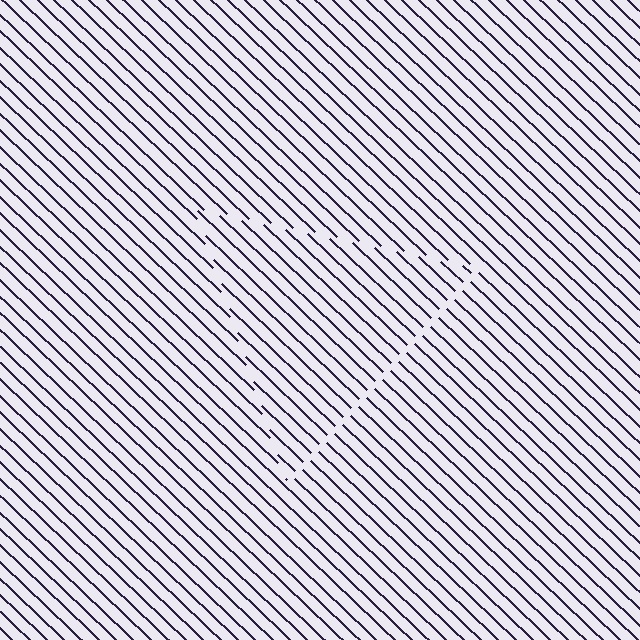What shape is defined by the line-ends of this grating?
An illusory triangle. The interior of the shape contains the same grating, shifted by half a period — the contour is defined by the phase discontinuity where line-ends from the inner and outer gratings abut.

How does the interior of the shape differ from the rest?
The interior of the shape contains the same grating, shifted by half a period — the contour is defined by the phase discontinuity where line-ends from the inner and outer gratings abut.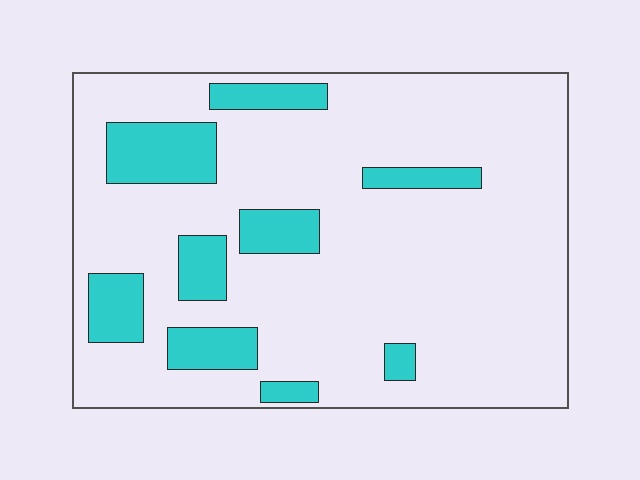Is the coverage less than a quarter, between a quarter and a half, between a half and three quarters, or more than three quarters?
Less than a quarter.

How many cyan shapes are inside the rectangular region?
9.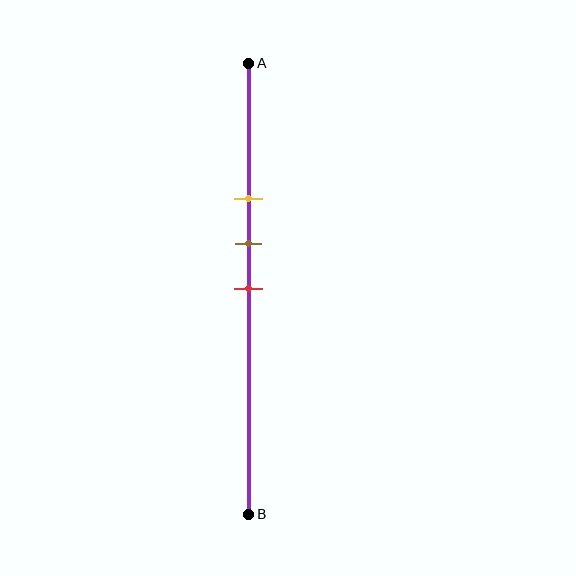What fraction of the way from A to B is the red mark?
The red mark is approximately 50% (0.5) of the way from A to B.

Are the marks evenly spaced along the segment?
Yes, the marks are approximately evenly spaced.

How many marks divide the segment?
There are 3 marks dividing the segment.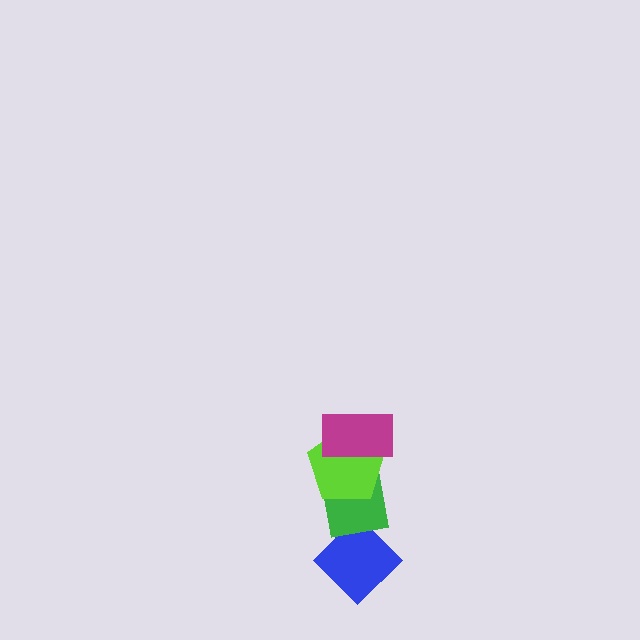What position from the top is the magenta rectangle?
The magenta rectangle is 1st from the top.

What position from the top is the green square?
The green square is 3rd from the top.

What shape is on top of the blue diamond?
The green square is on top of the blue diamond.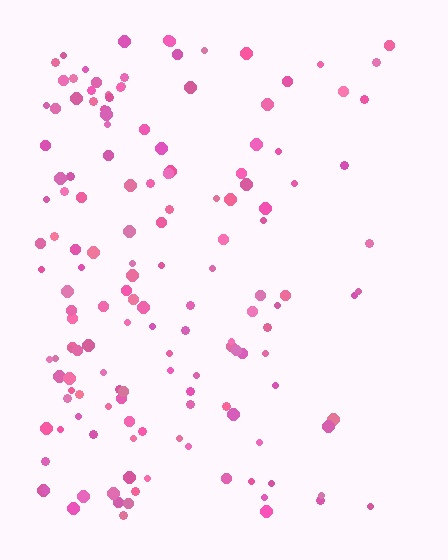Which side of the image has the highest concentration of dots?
The left.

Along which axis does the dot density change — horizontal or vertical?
Horizontal.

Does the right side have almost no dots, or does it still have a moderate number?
Still a moderate number, just noticeably fewer than the left.